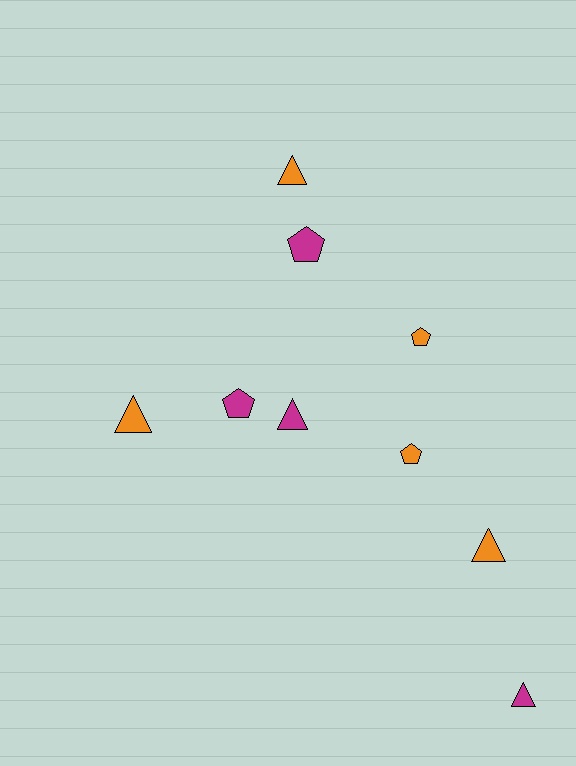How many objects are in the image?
There are 9 objects.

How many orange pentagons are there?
There are 2 orange pentagons.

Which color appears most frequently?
Orange, with 5 objects.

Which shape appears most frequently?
Triangle, with 5 objects.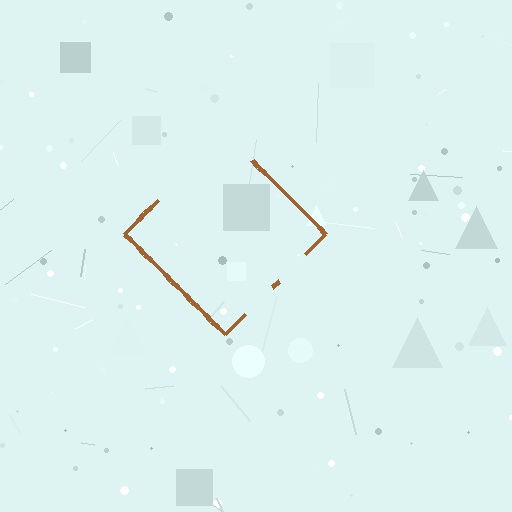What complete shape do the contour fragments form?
The contour fragments form a diamond.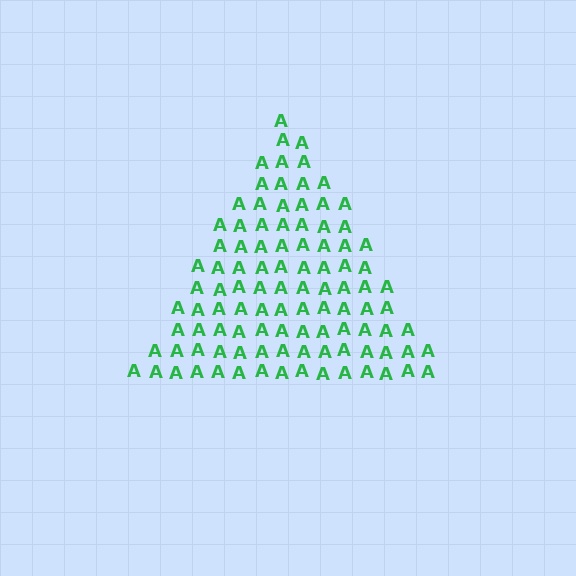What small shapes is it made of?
It is made of small letter A's.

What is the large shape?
The large shape is a triangle.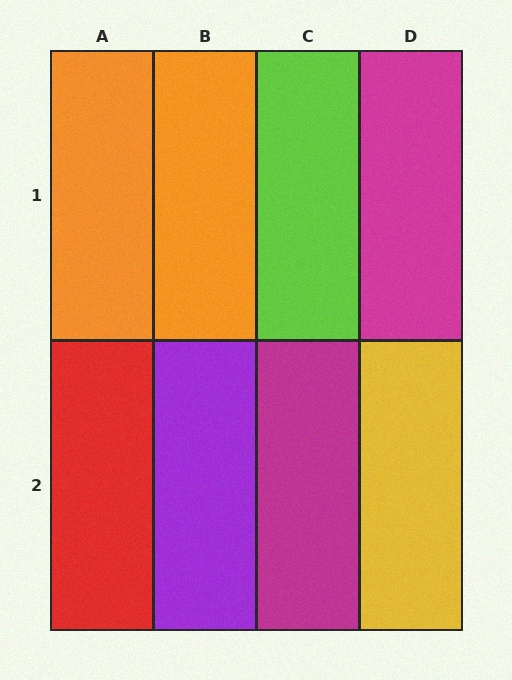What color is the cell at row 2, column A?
Red.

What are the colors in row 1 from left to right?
Orange, orange, lime, magenta.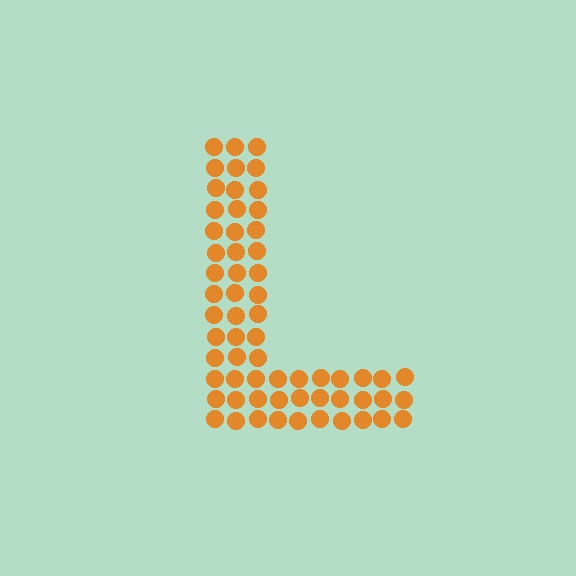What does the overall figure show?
The overall figure shows the letter L.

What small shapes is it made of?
It is made of small circles.